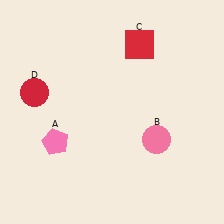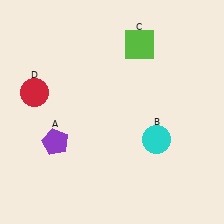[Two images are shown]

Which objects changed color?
A changed from pink to purple. B changed from pink to cyan. C changed from red to lime.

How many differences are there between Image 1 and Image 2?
There are 3 differences between the two images.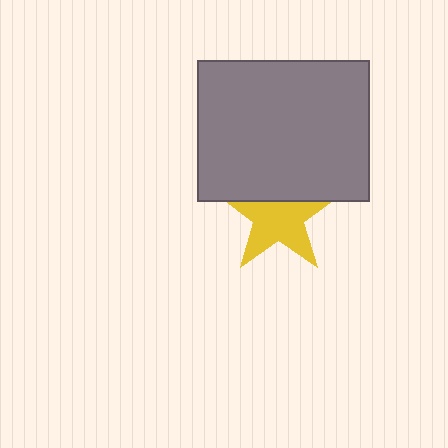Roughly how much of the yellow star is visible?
Most of it is visible (roughly 68%).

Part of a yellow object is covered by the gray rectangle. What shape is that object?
It is a star.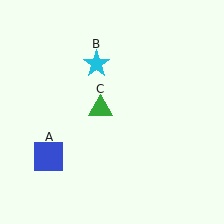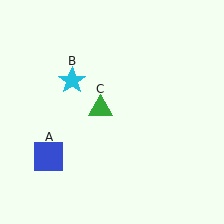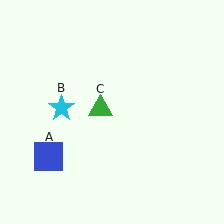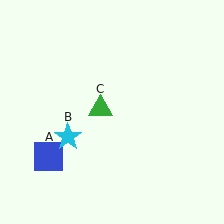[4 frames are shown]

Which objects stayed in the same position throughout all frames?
Blue square (object A) and green triangle (object C) remained stationary.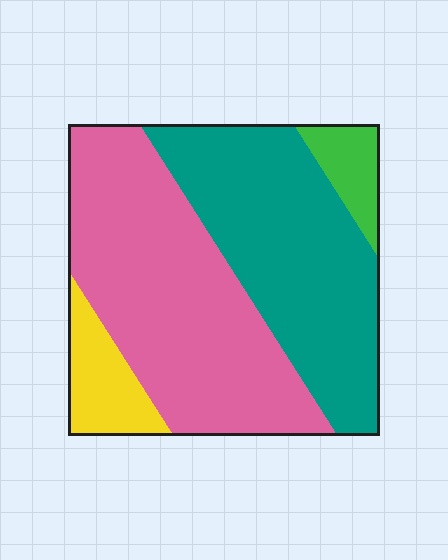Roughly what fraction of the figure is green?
Green takes up about one tenth (1/10) of the figure.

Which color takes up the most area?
Pink, at roughly 45%.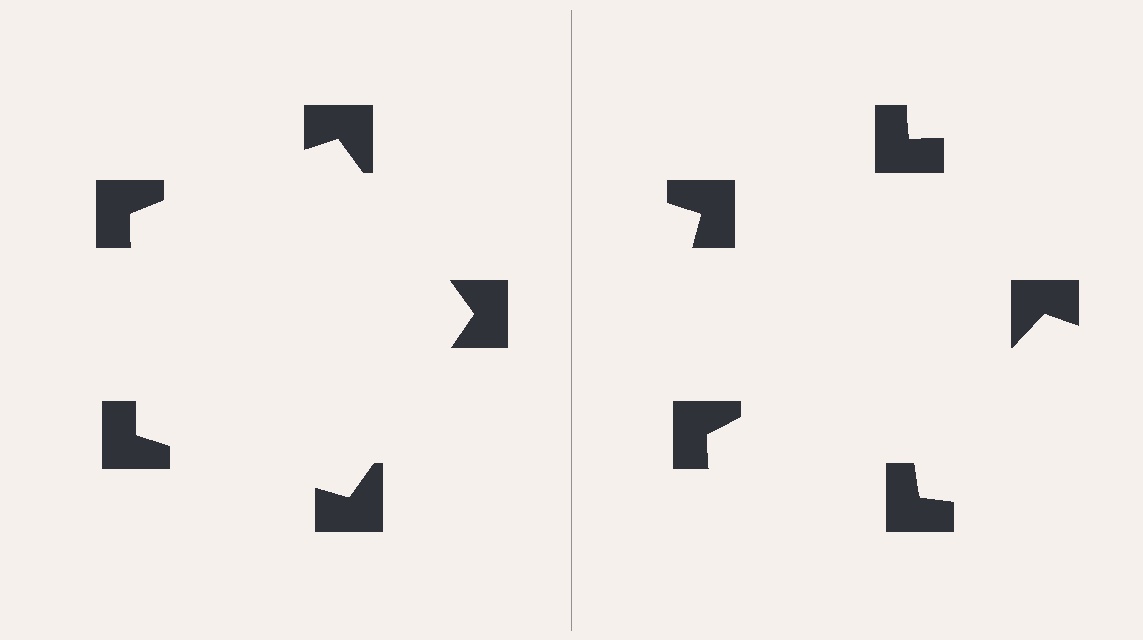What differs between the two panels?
The notched squares are positioned identically on both sides; only the wedge orientations differ. On the left they align to a pentagon; on the right they are misaligned.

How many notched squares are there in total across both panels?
10 — 5 on each side.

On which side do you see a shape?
An illusory pentagon appears on the left side. On the right side the wedge cuts are rotated, so no coherent shape forms.